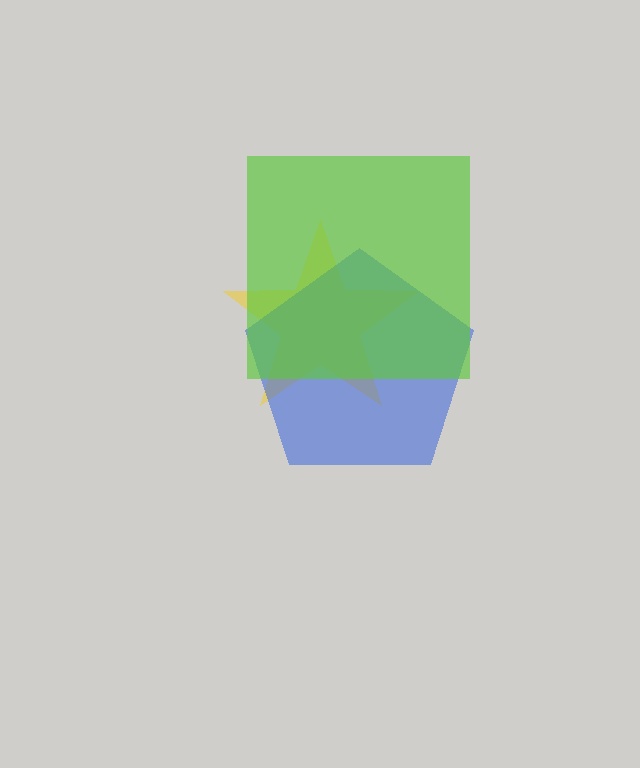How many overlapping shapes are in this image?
There are 3 overlapping shapes in the image.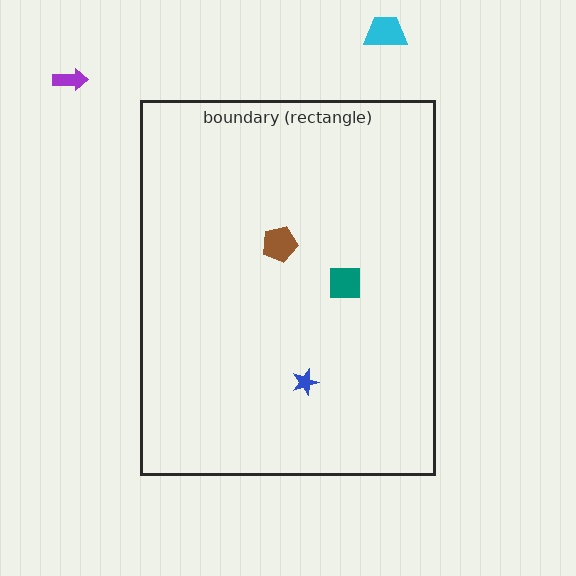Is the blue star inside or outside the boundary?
Inside.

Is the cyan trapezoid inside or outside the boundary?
Outside.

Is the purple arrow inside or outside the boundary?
Outside.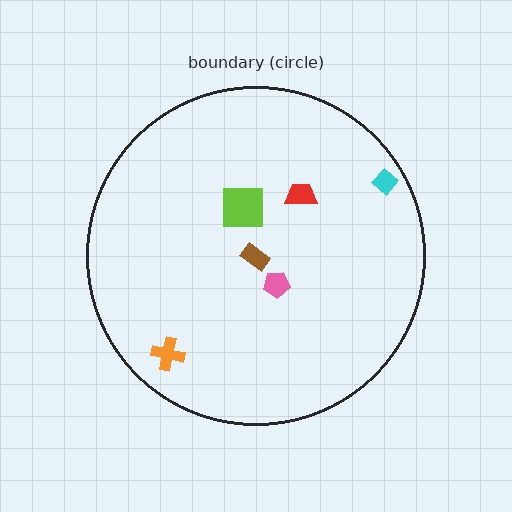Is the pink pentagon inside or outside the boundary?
Inside.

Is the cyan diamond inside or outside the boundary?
Inside.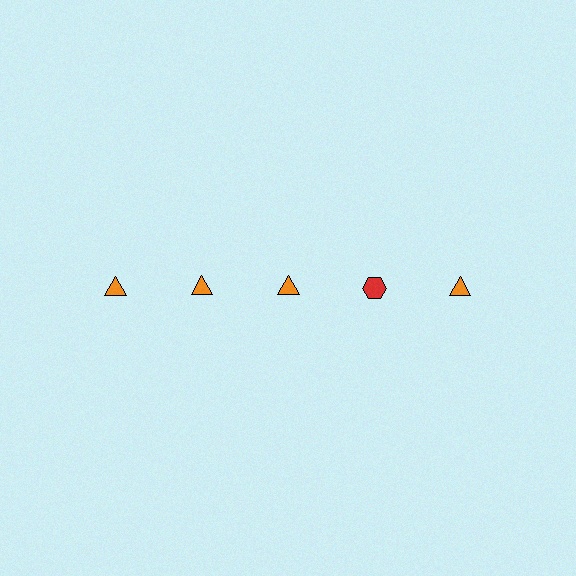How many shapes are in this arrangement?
There are 5 shapes arranged in a grid pattern.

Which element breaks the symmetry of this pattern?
The red hexagon in the top row, second from right column breaks the symmetry. All other shapes are orange triangles.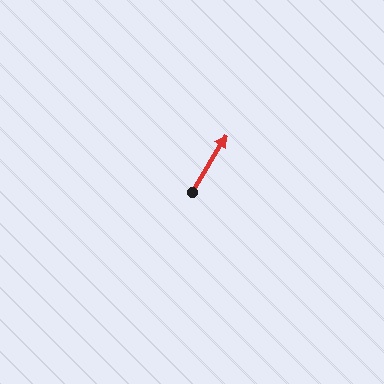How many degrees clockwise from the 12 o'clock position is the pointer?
Approximately 31 degrees.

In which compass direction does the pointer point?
Northeast.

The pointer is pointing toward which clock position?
Roughly 1 o'clock.